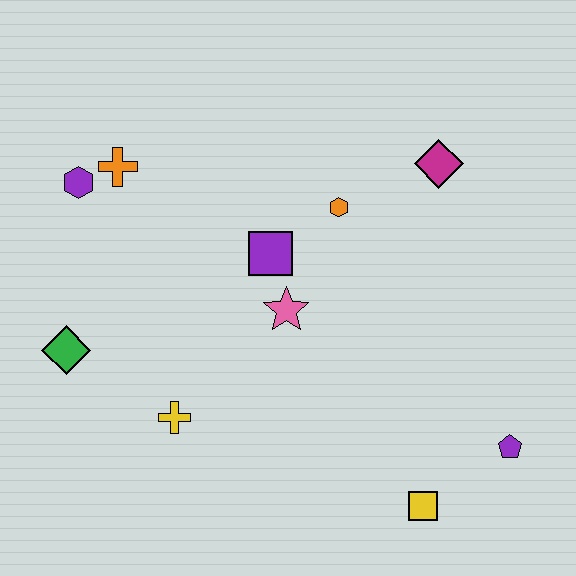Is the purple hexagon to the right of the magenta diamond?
No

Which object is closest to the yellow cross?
The green diamond is closest to the yellow cross.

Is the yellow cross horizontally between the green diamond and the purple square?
Yes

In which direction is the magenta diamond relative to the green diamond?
The magenta diamond is to the right of the green diamond.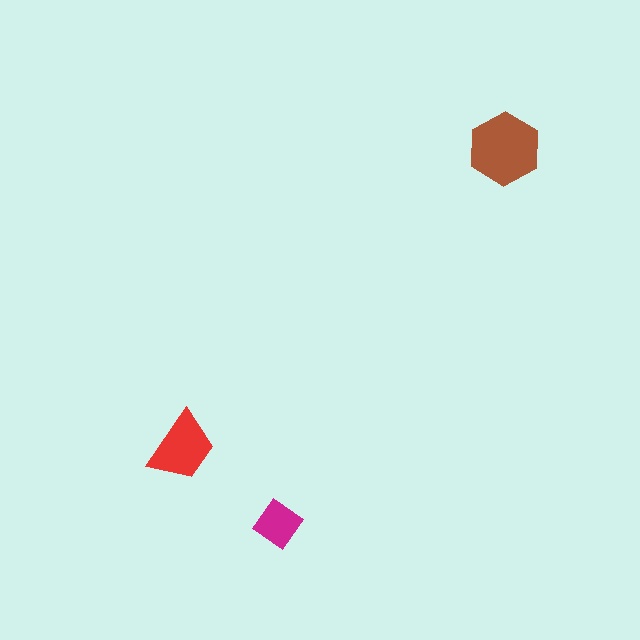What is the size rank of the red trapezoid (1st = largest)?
2nd.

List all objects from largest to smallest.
The brown hexagon, the red trapezoid, the magenta diamond.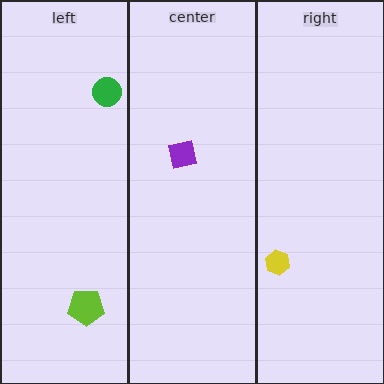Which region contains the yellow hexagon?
The right region.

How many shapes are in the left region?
2.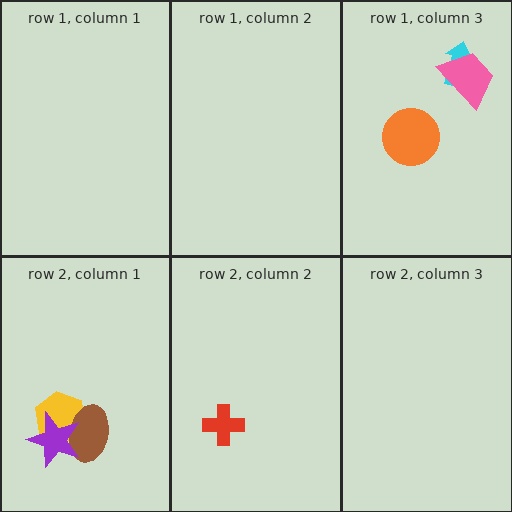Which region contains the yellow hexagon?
The row 2, column 1 region.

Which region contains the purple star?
The row 2, column 1 region.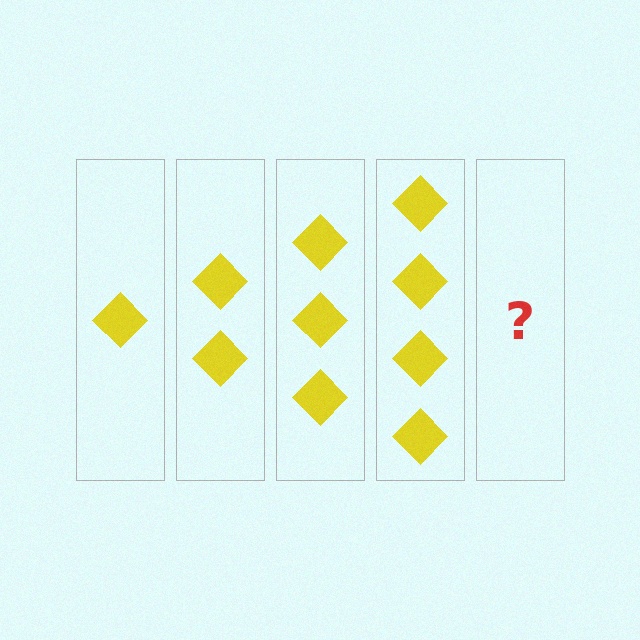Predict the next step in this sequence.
The next step is 5 diamonds.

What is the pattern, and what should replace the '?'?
The pattern is that each step adds one more diamond. The '?' should be 5 diamonds.